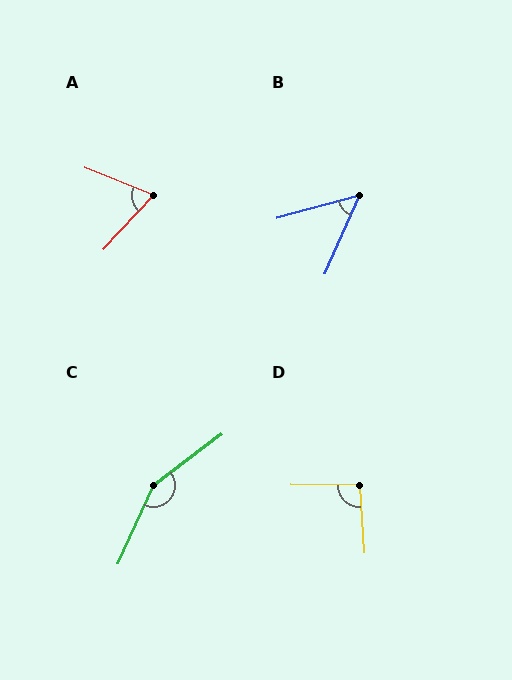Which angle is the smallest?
B, at approximately 51 degrees.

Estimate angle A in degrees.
Approximately 69 degrees.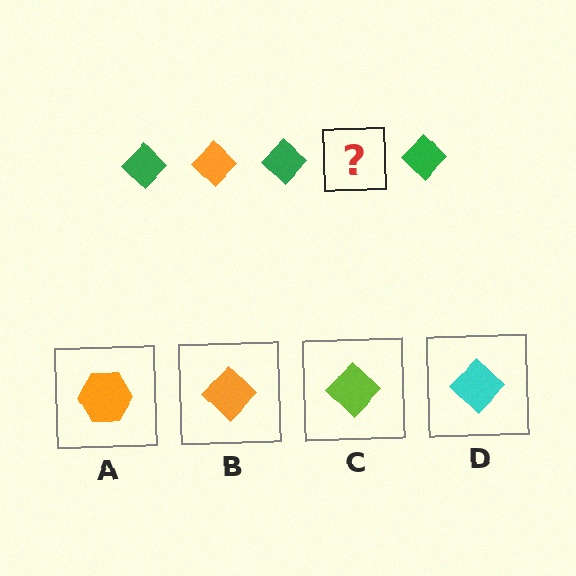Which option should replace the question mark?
Option B.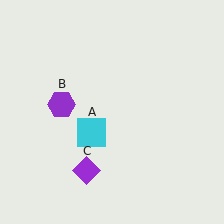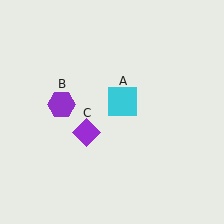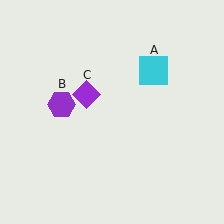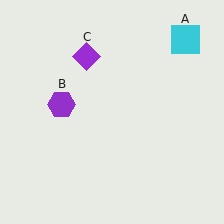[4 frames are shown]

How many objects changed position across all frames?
2 objects changed position: cyan square (object A), purple diamond (object C).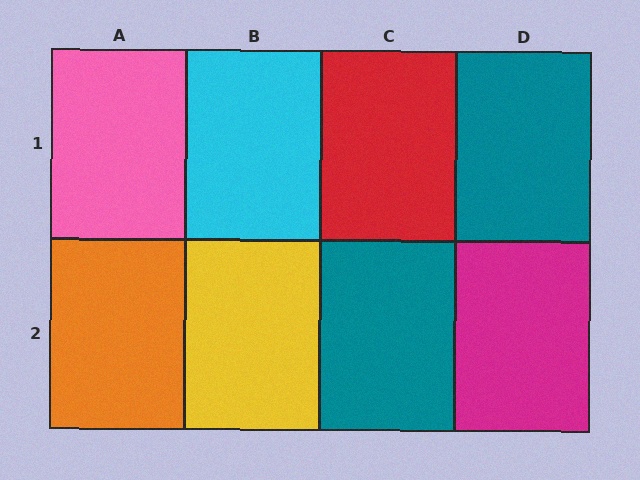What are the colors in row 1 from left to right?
Pink, cyan, red, teal.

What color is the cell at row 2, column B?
Yellow.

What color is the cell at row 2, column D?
Magenta.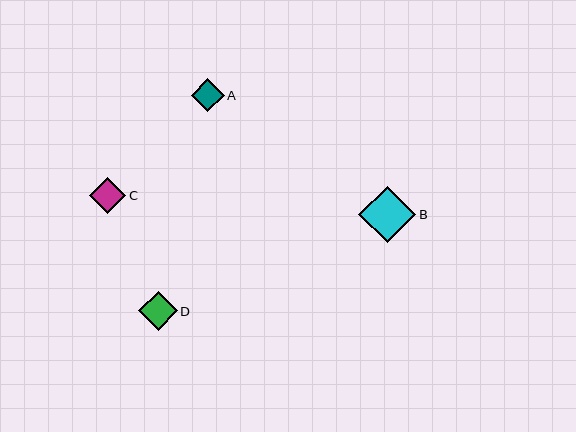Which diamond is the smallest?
Diamond A is the smallest with a size of approximately 33 pixels.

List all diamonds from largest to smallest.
From largest to smallest: B, D, C, A.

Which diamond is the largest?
Diamond B is the largest with a size of approximately 57 pixels.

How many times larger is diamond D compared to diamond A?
Diamond D is approximately 1.2 times the size of diamond A.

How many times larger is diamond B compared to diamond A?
Diamond B is approximately 1.7 times the size of diamond A.